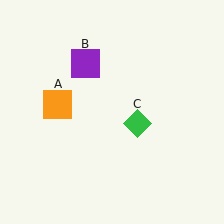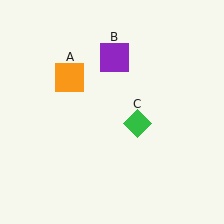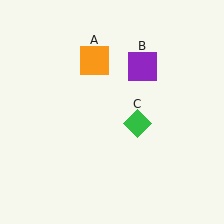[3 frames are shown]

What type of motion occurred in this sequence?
The orange square (object A), purple square (object B) rotated clockwise around the center of the scene.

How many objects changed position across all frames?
2 objects changed position: orange square (object A), purple square (object B).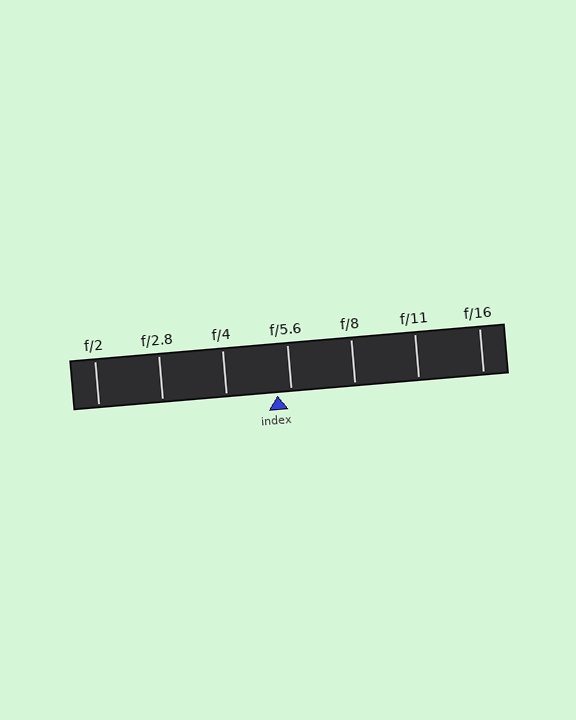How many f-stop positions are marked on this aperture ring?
There are 7 f-stop positions marked.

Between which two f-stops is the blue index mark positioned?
The index mark is between f/4 and f/5.6.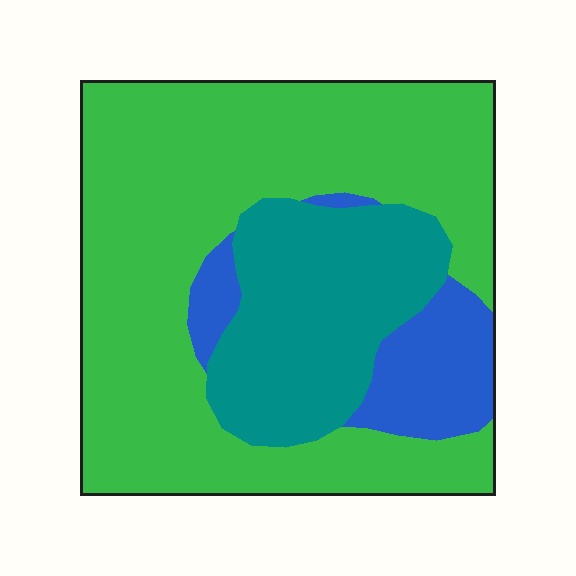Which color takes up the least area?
Blue, at roughly 10%.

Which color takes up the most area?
Green, at roughly 65%.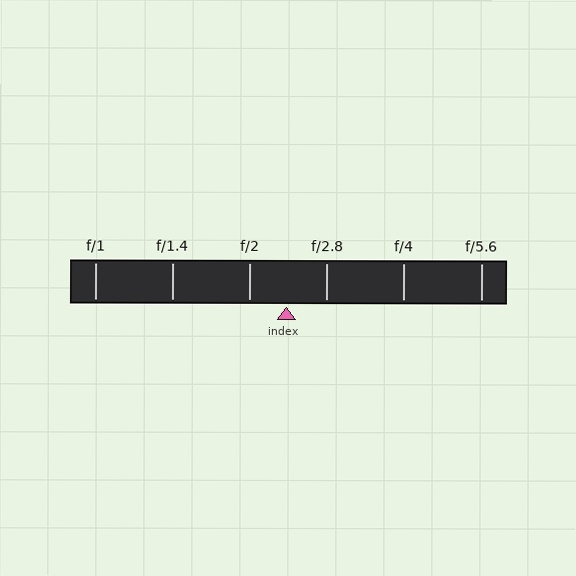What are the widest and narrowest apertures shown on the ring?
The widest aperture shown is f/1 and the narrowest is f/5.6.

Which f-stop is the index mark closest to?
The index mark is closest to f/2.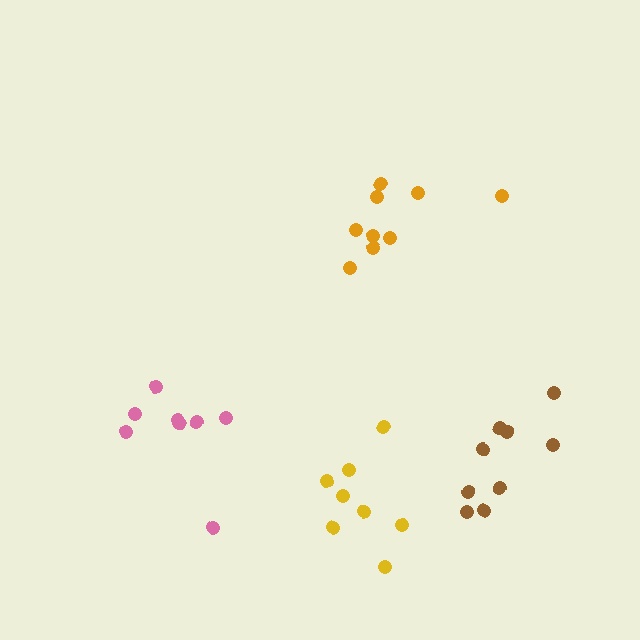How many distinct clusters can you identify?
There are 4 distinct clusters.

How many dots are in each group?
Group 1: 9 dots, Group 2: 9 dots, Group 3: 8 dots, Group 4: 8 dots (34 total).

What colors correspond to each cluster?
The clusters are colored: orange, brown, yellow, pink.